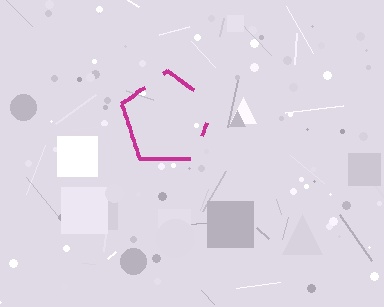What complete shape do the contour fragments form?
The contour fragments form a pentagon.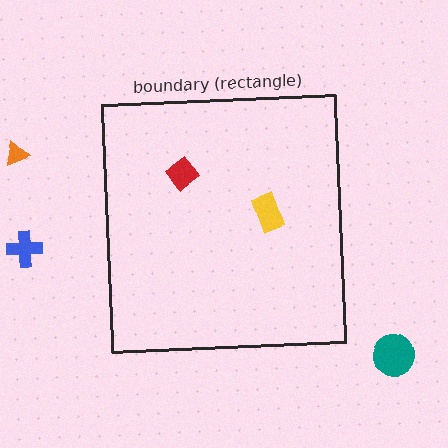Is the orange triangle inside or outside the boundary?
Outside.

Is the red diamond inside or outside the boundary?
Inside.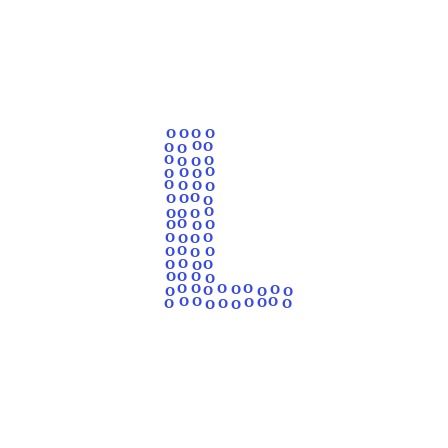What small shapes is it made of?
It is made of small letter O's.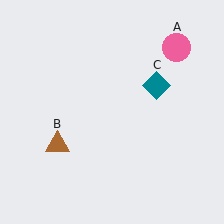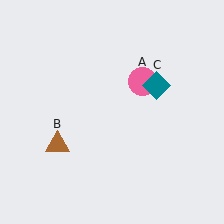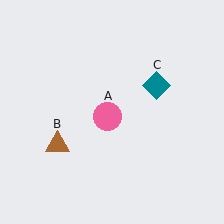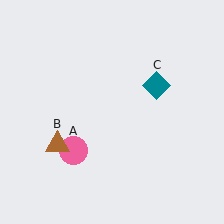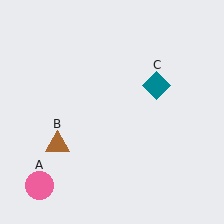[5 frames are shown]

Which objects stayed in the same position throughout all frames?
Brown triangle (object B) and teal diamond (object C) remained stationary.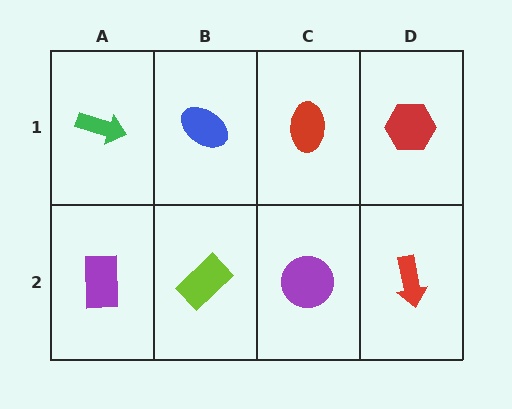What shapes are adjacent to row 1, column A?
A purple rectangle (row 2, column A), a blue ellipse (row 1, column B).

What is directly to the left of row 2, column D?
A purple circle.